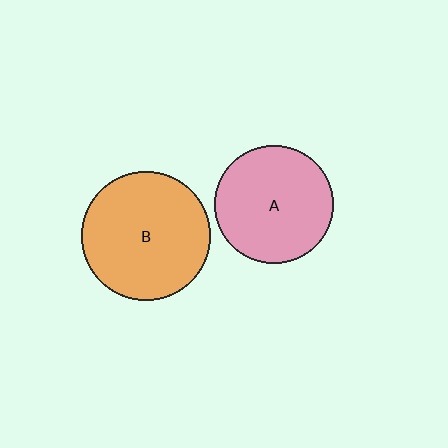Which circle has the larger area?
Circle B (orange).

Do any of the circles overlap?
No, none of the circles overlap.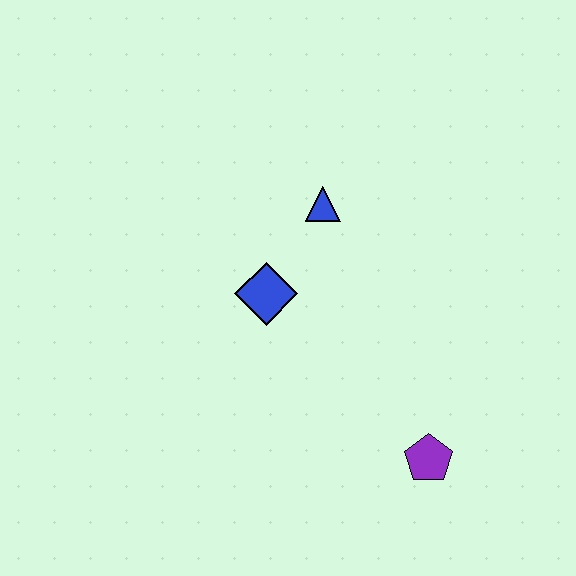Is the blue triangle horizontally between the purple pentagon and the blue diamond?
Yes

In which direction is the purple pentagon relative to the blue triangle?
The purple pentagon is below the blue triangle.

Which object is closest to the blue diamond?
The blue triangle is closest to the blue diamond.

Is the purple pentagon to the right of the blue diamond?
Yes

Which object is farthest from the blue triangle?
The purple pentagon is farthest from the blue triangle.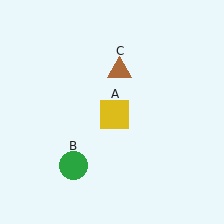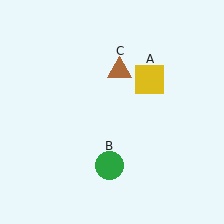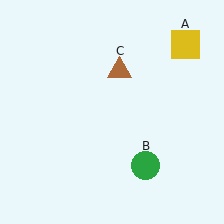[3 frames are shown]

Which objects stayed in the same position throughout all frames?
Brown triangle (object C) remained stationary.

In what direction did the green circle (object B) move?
The green circle (object B) moved right.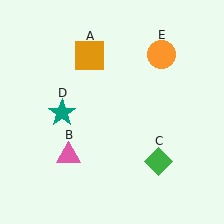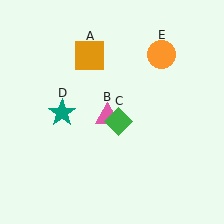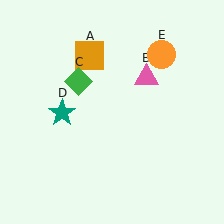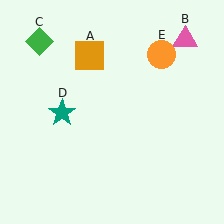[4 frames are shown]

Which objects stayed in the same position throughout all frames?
Orange square (object A) and teal star (object D) and orange circle (object E) remained stationary.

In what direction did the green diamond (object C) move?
The green diamond (object C) moved up and to the left.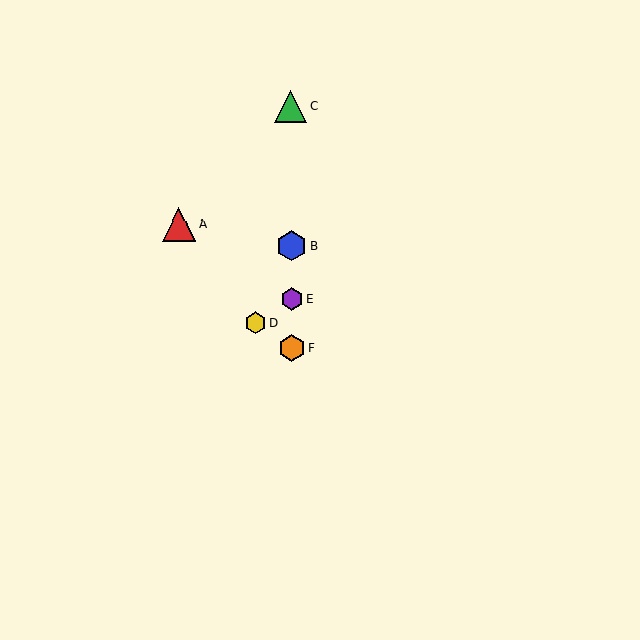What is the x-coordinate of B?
Object B is at x≈291.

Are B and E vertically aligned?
Yes, both are at x≈291.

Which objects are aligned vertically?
Objects B, C, E, F are aligned vertically.